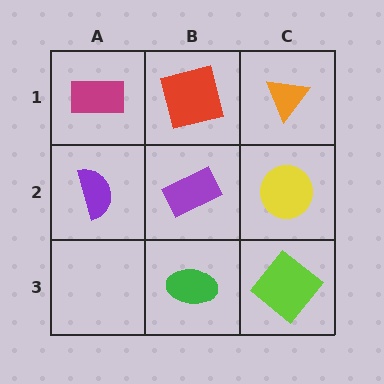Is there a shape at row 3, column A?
No, that cell is empty.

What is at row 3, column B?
A green ellipse.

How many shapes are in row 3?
2 shapes.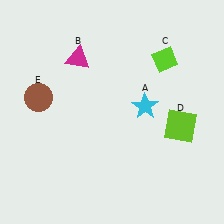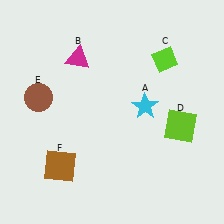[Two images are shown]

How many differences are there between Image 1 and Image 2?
There is 1 difference between the two images.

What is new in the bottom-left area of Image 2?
A brown square (F) was added in the bottom-left area of Image 2.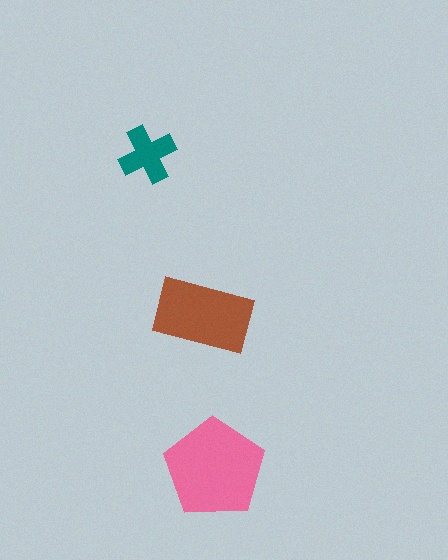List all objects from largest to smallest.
The pink pentagon, the brown rectangle, the teal cross.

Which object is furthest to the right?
The pink pentagon is rightmost.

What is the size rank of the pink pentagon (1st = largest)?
1st.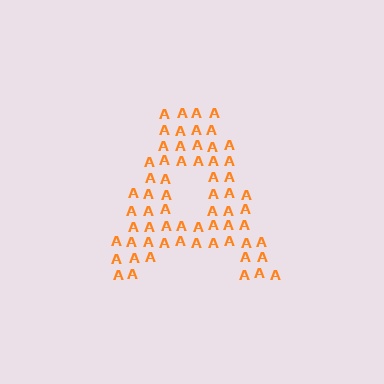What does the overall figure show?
The overall figure shows the letter A.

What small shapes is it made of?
It is made of small letter A's.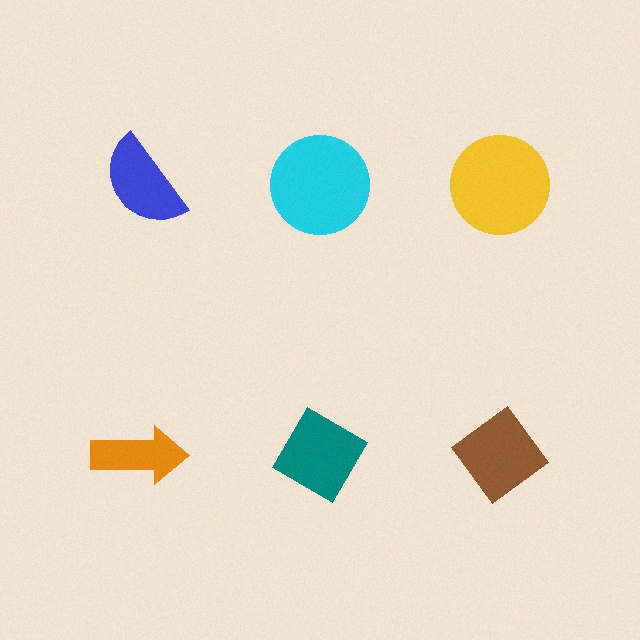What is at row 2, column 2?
A teal diamond.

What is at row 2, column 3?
A brown diamond.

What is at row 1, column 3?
A yellow circle.